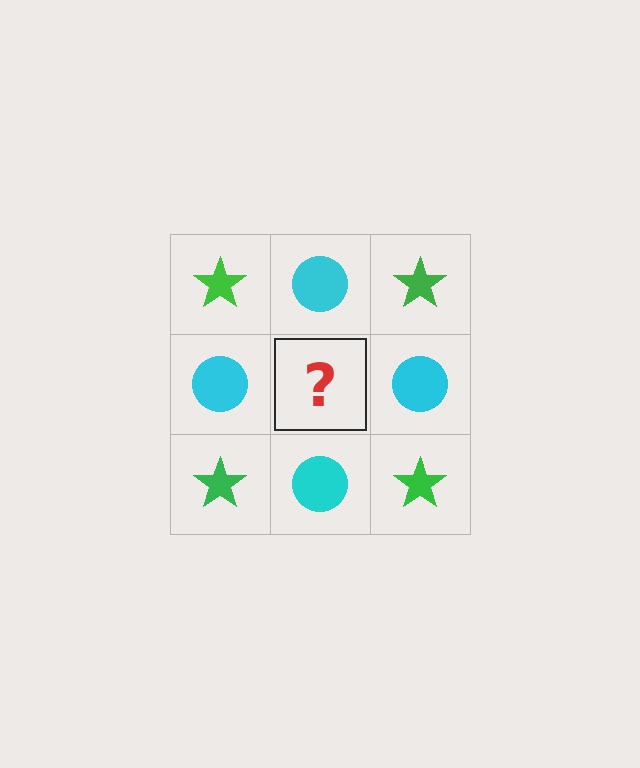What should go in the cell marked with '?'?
The missing cell should contain a green star.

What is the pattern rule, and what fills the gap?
The rule is that it alternates green star and cyan circle in a checkerboard pattern. The gap should be filled with a green star.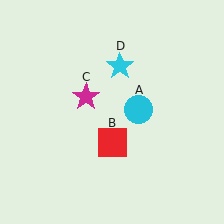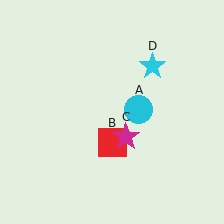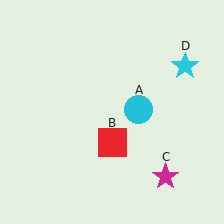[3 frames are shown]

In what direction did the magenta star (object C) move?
The magenta star (object C) moved down and to the right.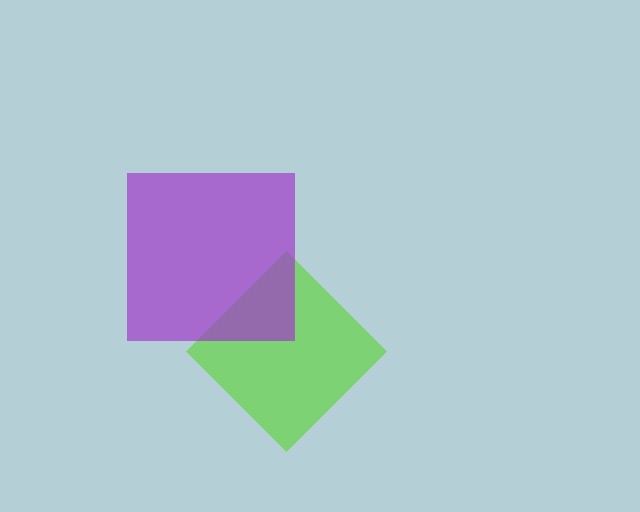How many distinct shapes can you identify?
There are 2 distinct shapes: a lime diamond, a purple square.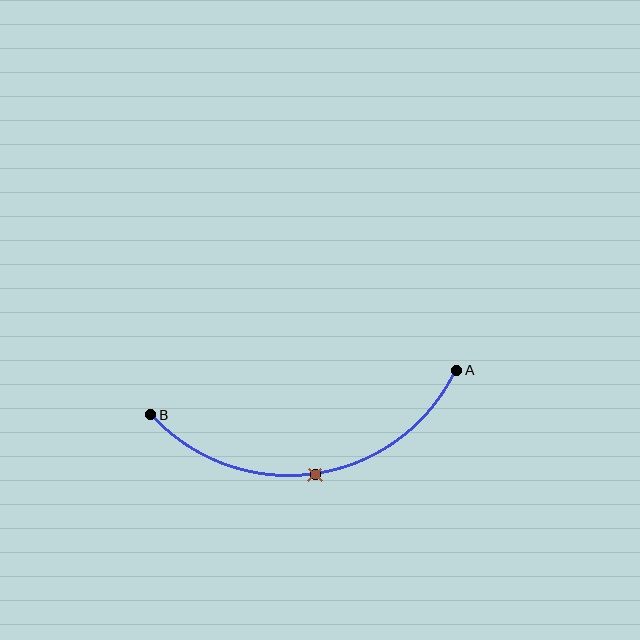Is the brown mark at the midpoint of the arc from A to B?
Yes. The brown mark lies on the arc at equal arc-length from both A and B — it is the arc midpoint.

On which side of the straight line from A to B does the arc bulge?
The arc bulges below the straight line connecting A and B.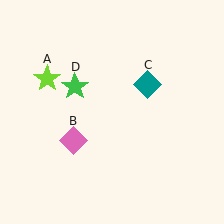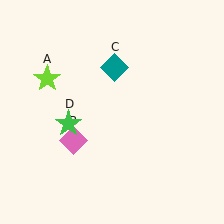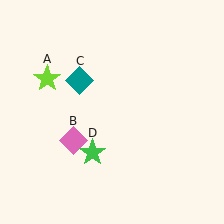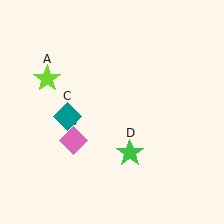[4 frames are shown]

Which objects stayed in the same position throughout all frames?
Lime star (object A) and pink diamond (object B) remained stationary.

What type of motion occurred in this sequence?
The teal diamond (object C), green star (object D) rotated counterclockwise around the center of the scene.